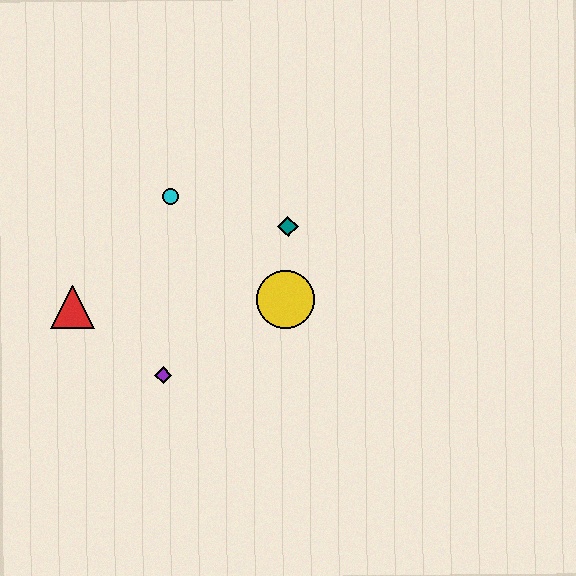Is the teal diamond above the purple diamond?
Yes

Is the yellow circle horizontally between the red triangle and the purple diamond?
No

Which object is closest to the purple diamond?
The red triangle is closest to the purple diamond.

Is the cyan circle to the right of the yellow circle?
No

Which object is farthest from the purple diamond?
The teal diamond is farthest from the purple diamond.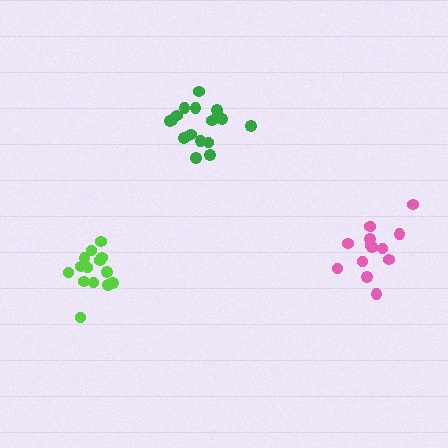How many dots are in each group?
Group 1: 18 dots, Group 2: 14 dots, Group 3: 14 dots (46 total).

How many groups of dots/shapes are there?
There are 3 groups.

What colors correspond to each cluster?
The clusters are colored: green, lime, pink.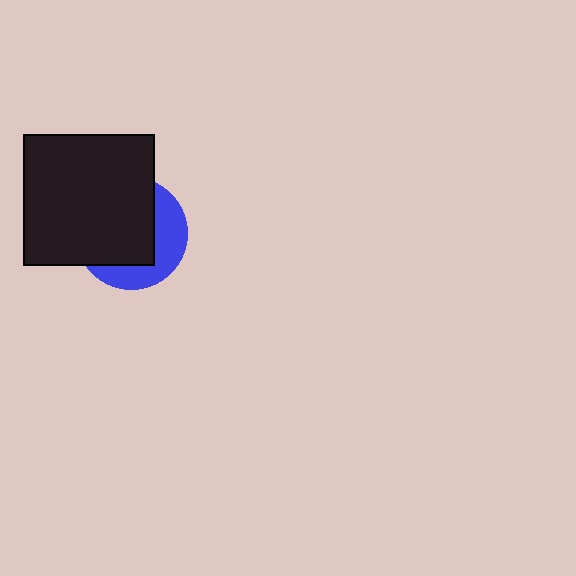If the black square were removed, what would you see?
You would see the complete blue circle.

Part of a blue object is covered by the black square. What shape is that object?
It is a circle.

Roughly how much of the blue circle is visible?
A small part of it is visible (roughly 37%).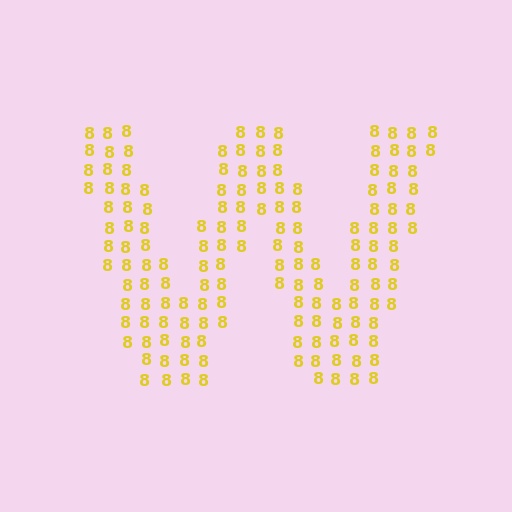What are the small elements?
The small elements are digit 8's.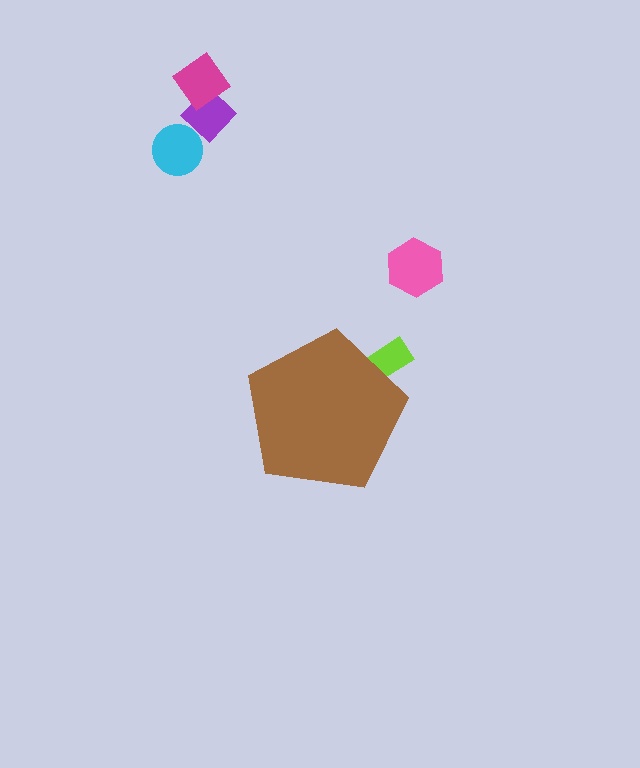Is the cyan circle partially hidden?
No, the cyan circle is fully visible.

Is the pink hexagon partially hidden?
No, the pink hexagon is fully visible.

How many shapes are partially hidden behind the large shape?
1 shape is partially hidden.